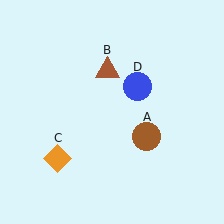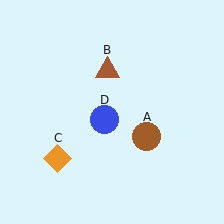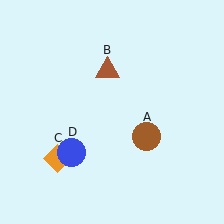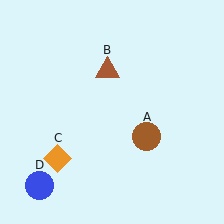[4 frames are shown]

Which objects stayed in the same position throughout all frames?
Brown circle (object A) and brown triangle (object B) and orange diamond (object C) remained stationary.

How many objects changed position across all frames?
1 object changed position: blue circle (object D).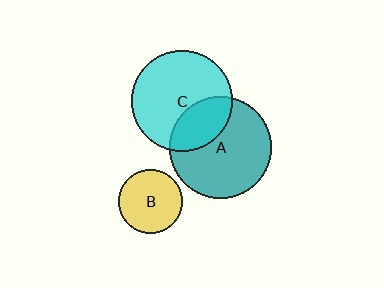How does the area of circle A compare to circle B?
Approximately 2.5 times.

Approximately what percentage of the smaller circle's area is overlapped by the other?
Approximately 30%.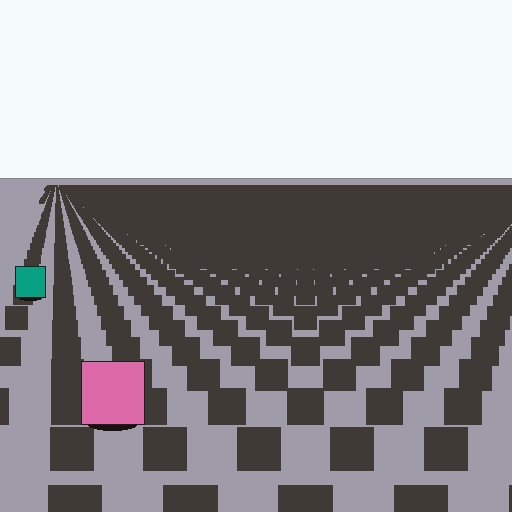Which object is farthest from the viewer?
The teal square is farthest from the viewer. It appears smaller and the ground texture around it is denser.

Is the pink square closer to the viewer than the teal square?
Yes. The pink square is closer — you can tell from the texture gradient: the ground texture is coarser near it.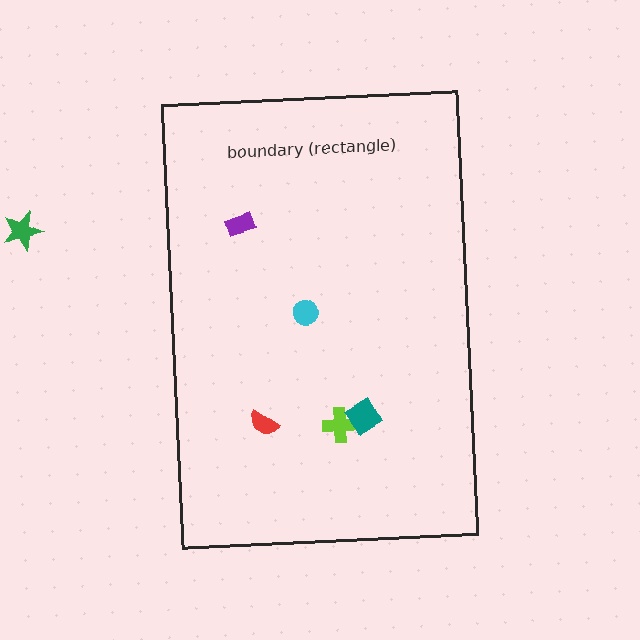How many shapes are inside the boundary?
5 inside, 1 outside.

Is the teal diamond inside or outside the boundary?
Inside.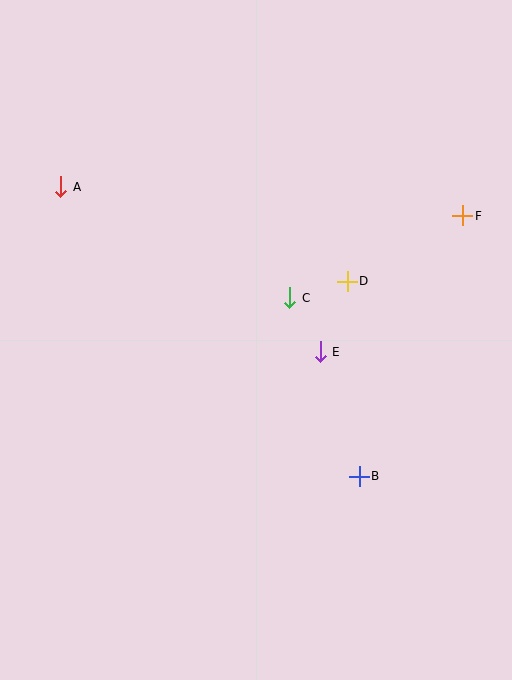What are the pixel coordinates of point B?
Point B is at (359, 476).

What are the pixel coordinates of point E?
Point E is at (320, 352).